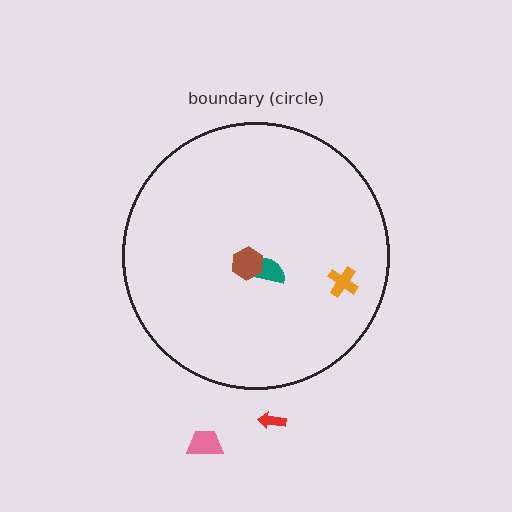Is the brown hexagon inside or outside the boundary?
Inside.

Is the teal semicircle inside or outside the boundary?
Inside.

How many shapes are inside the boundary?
3 inside, 2 outside.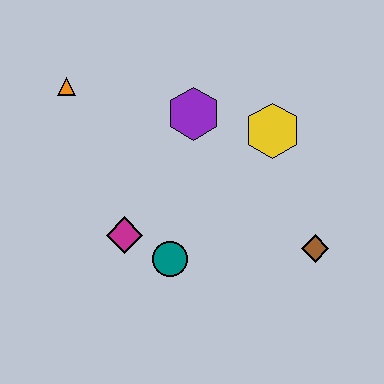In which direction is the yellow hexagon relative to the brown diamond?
The yellow hexagon is above the brown diamond.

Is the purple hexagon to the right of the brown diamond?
No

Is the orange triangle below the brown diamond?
No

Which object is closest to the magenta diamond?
The teal circle is closest to the magenta diamond.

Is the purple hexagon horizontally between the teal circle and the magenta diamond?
No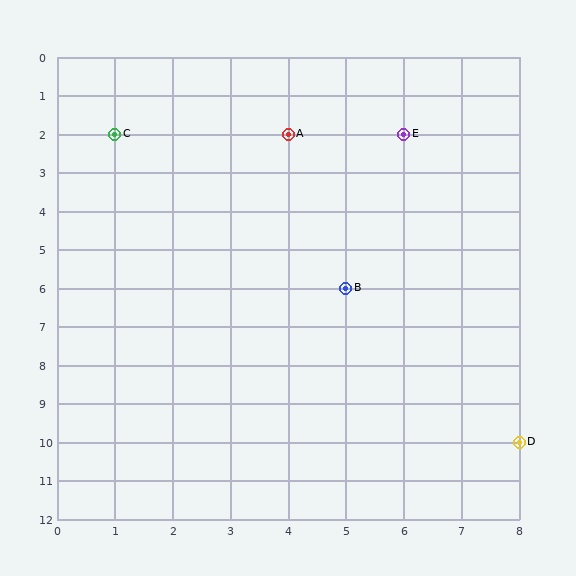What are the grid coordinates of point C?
Point C is at grid coordinates (1, 2).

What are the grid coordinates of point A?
Point A is at grid coordinates (4, 2).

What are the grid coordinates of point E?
Point E is at grid coordinates (6, 2).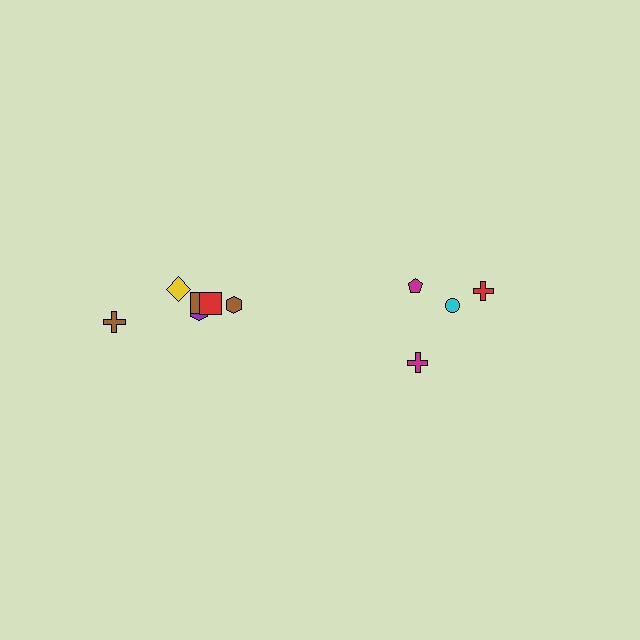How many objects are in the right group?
There are 4 objects.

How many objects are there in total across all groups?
There are 10 objects.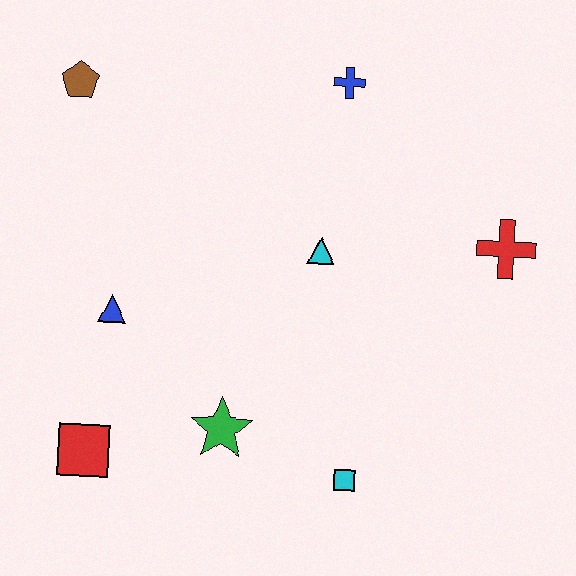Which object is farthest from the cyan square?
The brown pentagon is farthest from the cyan square.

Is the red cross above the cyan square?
Yes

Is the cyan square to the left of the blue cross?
No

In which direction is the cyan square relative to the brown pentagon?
The cyan square is below the brown pentagon.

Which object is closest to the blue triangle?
The red square is closest to the blue triangle.